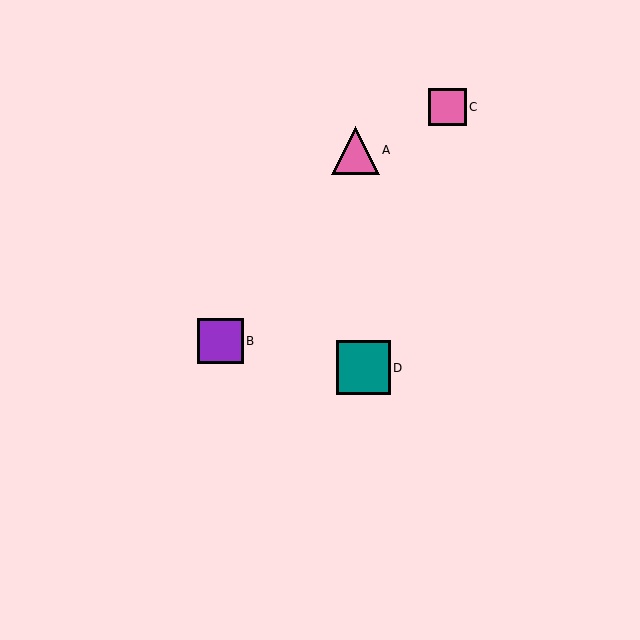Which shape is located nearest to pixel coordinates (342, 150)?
The pink triangle (labeled A) at (355, 150) is nearest to that location.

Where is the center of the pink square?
The center of the pink square is at (447, 107).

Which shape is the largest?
The teal square (labeled D) is the largest.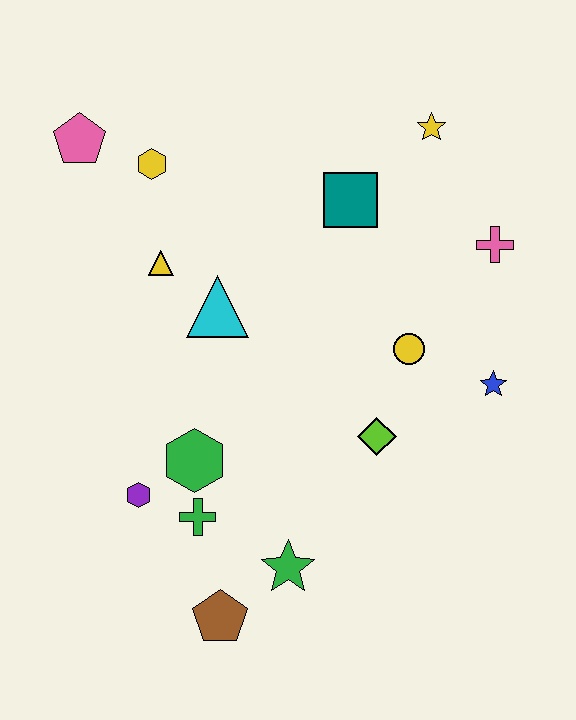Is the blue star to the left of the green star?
No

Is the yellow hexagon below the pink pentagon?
Yes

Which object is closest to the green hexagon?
The green cross is closest to the green hexagon.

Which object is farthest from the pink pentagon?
The brown pentagon is farthest from the pink pentagon.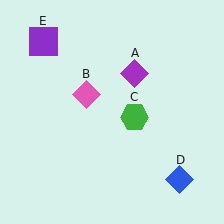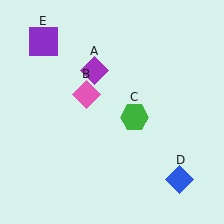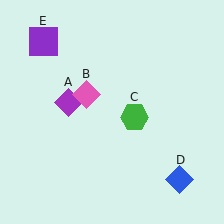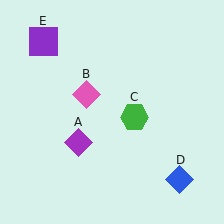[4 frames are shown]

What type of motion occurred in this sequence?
The purple diamond (object A) rotated counterclockwise around the center of the scene.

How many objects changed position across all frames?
1 object changed position: purple diamond (object A).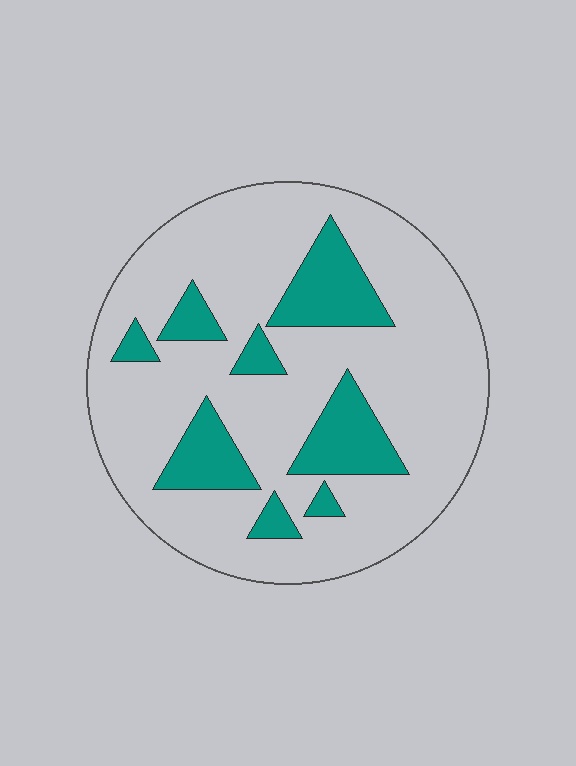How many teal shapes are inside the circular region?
8.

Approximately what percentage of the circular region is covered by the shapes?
Approximately 20%.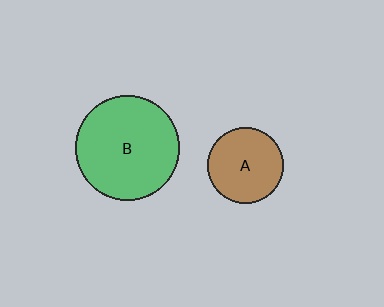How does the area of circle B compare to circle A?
Approximately 1.9 times.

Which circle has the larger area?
Circle B (green).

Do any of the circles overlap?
No, none of the circles overlap.